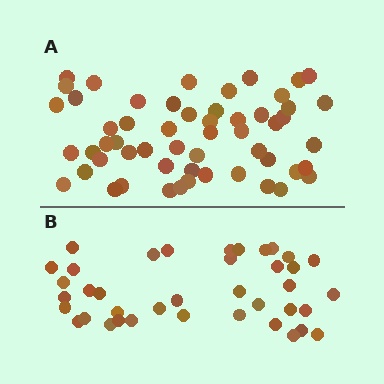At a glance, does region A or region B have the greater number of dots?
Region A (the top region) has more dots.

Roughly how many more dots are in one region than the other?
Region A has approximately 15 more dots than region B.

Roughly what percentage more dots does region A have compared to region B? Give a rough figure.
About 40% more.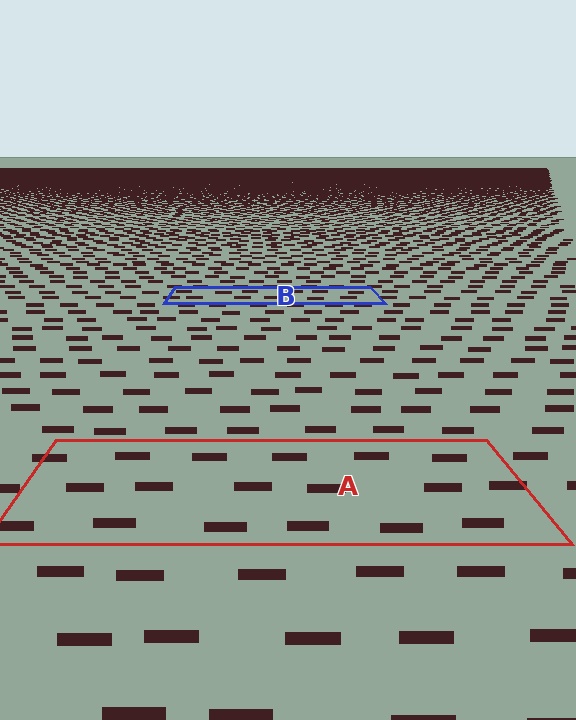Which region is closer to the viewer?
Region A is closer. The texture elements there are larger and more spread out.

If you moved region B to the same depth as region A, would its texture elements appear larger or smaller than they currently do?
They would appear larger. At a closer depth, the same texture elements are projected at a bigger on-screen size.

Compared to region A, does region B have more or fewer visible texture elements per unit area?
Region B has more texture elements per unit area — they are packed more densely because it is farther away.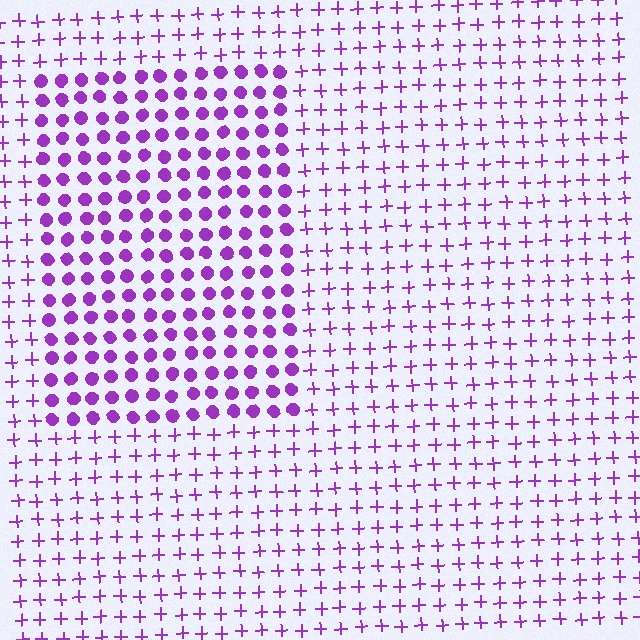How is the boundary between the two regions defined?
The boundary is defined by a change in element shape: circles inside vs. plus signs outside. All elements share the same color and spacing.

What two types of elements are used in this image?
The image uses circles inside the rectangle region and plus signs outside it.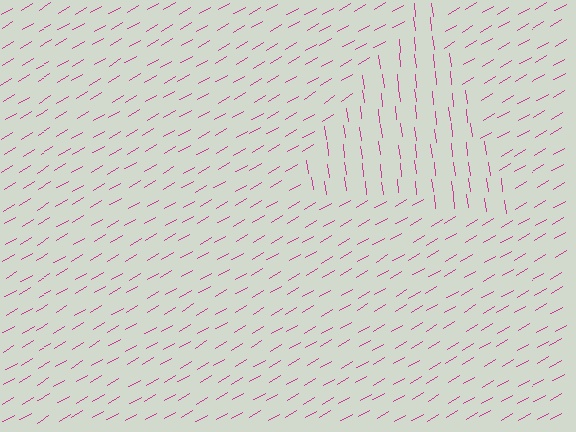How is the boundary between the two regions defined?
The boundary is defined purely by a change in line orientation (approximately 66 degrees difference). All lines are the same color and thickness.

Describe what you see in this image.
The image is filled with small magenta line segments. A triangle region in the image has lines oriented differently from the surrounding lines, creating a visible texture boundary.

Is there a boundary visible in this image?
Yes, there is a texture boundary formed by a change in line orientation.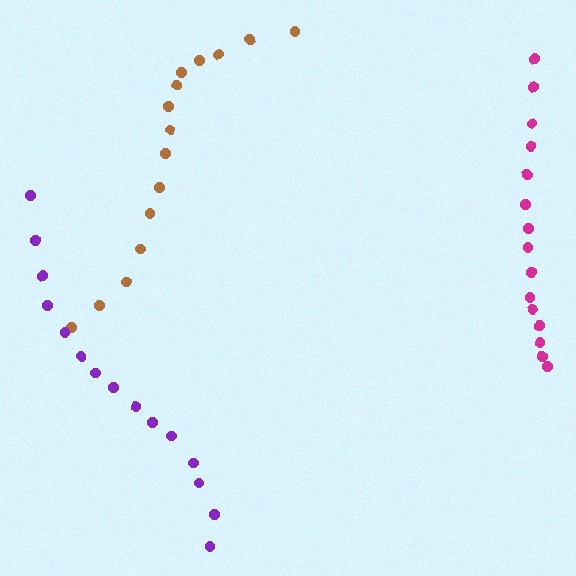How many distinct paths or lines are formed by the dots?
There are 3 distinct paths.